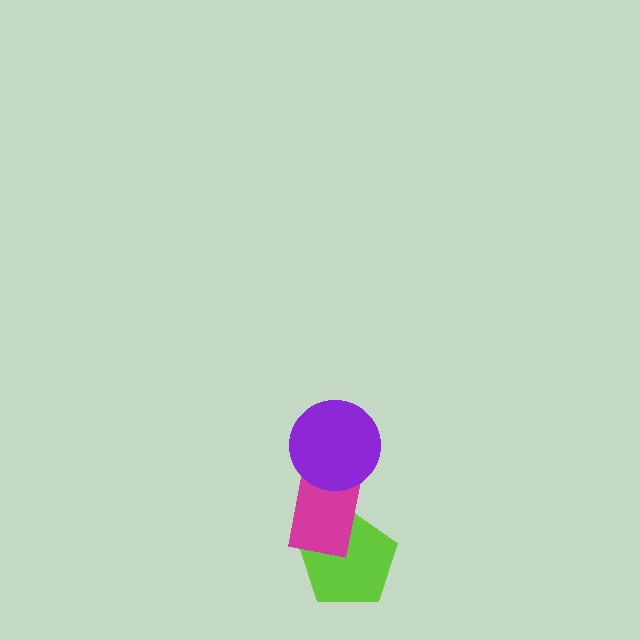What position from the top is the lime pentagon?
The lime pentagon is 3rd from the top.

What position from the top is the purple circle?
The purple circle is 1st from the top.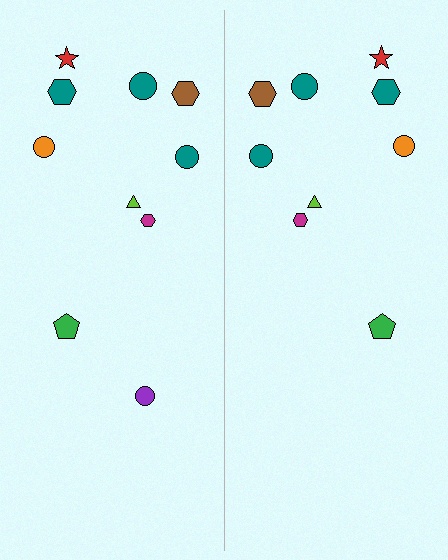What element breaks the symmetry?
A purple circle is missing from the right side.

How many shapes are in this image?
There are 19 shapes in this image.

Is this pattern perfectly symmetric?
No, the pattern is not perfectly symmetric. A purple circle is missing from the right side.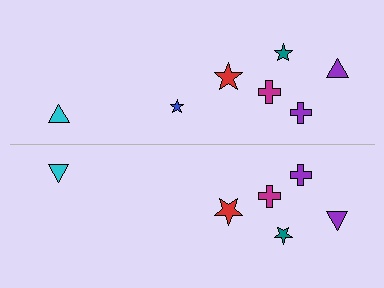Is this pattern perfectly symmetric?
No, the pattern is not perfectly symmetric. A blue star is missing from the bottom side.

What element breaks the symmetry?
A blue star is missing from the bottom side.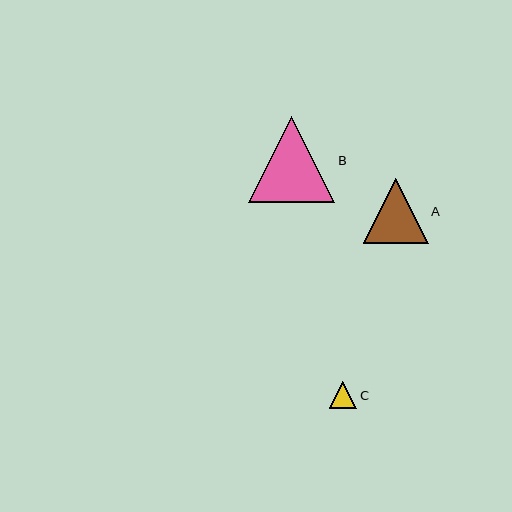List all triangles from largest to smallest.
From largest to smallest: B, A, C.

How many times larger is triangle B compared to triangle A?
Triangle B is approximately 1.3 times the size of triangle A.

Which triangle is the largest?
Triangle B is the largest with a size of approximately 86 pixels.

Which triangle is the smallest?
Triangle C is the smallest with a size of approximately 27 pixels.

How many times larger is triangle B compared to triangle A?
Triangle B is approximately 1.3 times the size of triangle A.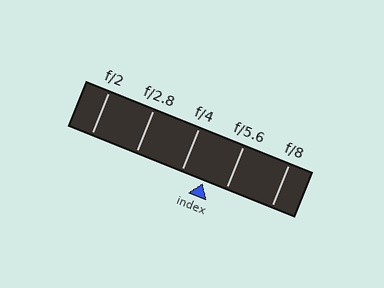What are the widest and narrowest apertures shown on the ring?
The widest aperture shown is f/2 and the narrowest is f/8.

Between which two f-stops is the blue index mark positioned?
The index mark is between f/4 and f/5.6.